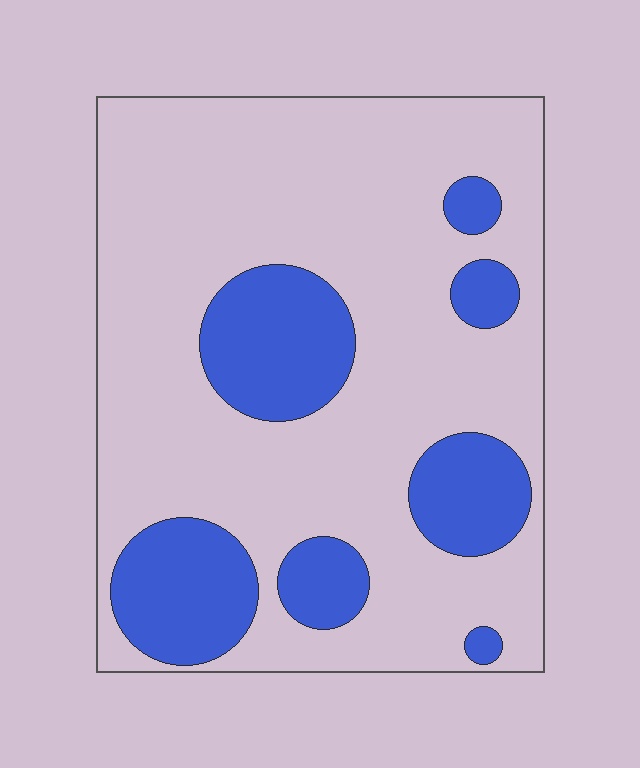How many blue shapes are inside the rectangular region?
7.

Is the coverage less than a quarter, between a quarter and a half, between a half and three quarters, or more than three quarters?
Less than a quarter.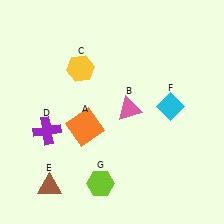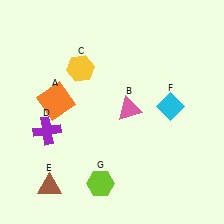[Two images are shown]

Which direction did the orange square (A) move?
The orange square (A) moved left.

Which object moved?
The orange square (A) moved left.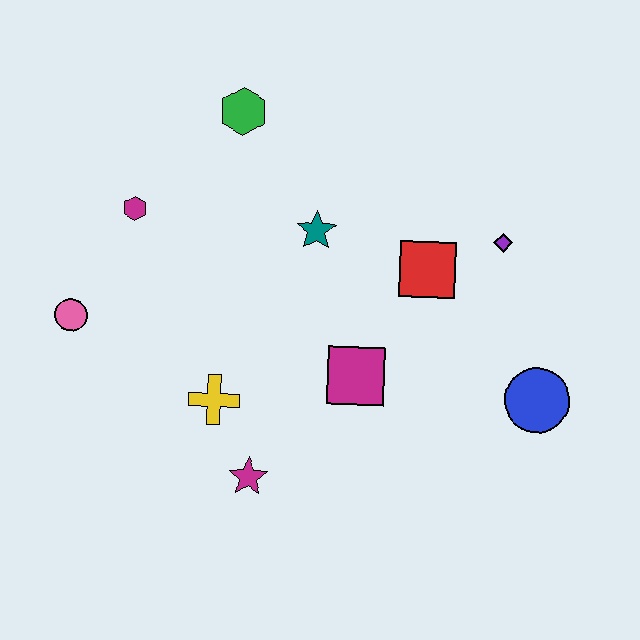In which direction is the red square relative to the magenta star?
The red square is above the magenta star.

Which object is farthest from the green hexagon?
The blue circle is farthest from the green hexagon.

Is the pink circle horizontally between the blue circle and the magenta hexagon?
No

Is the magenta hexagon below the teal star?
No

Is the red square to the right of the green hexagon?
Yes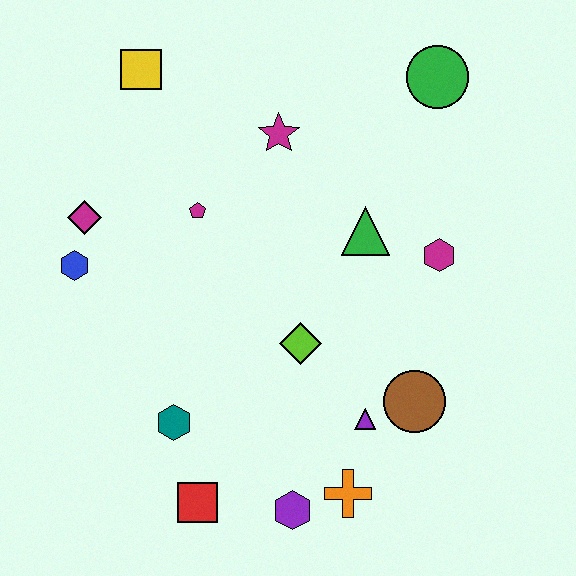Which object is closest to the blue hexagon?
The magenta diamond is closest to the blue hexagon.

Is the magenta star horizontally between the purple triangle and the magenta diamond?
Yes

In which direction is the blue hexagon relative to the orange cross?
The blue hexagon is to the left of the orange cross.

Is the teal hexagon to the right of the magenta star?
No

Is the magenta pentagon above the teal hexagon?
Yes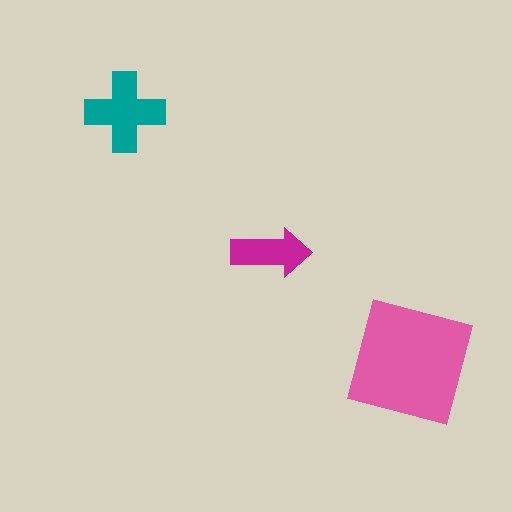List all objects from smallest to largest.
The magenta arrow, the teal cross, the pink square.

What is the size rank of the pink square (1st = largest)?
1st.